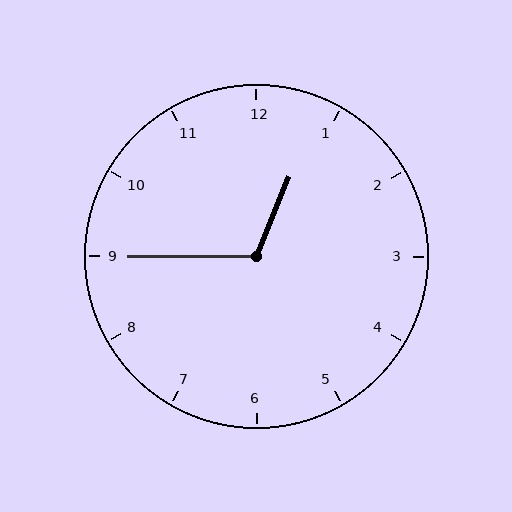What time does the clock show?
12:45.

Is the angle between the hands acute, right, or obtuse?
It is obtuse.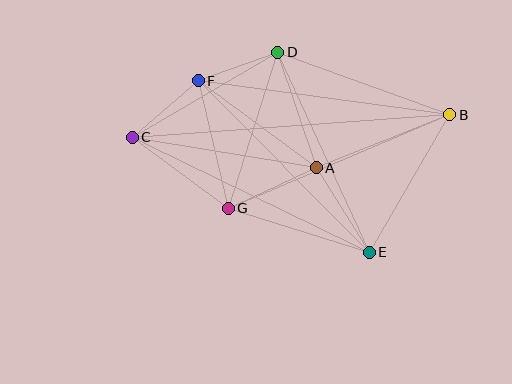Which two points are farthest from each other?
Points B and C are farthest from each other.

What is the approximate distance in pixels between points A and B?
The distance between A and B is approximately 144 pixels.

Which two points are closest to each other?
Points D and F are closest to each other.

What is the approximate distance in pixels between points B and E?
The distance between B and E is approximately 160 pixels.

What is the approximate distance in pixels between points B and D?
The distance between B and D is approximately 183 pixels.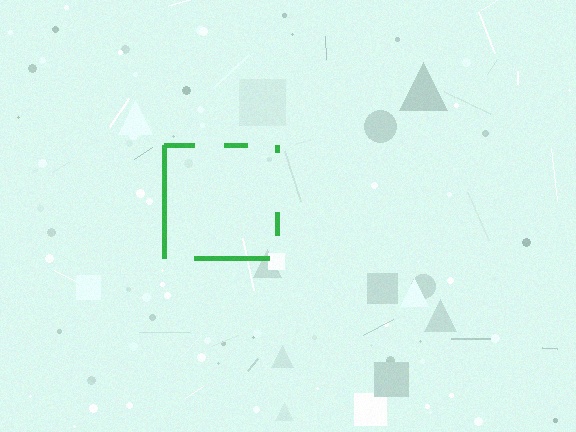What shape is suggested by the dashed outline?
The dashed outline suggests a square.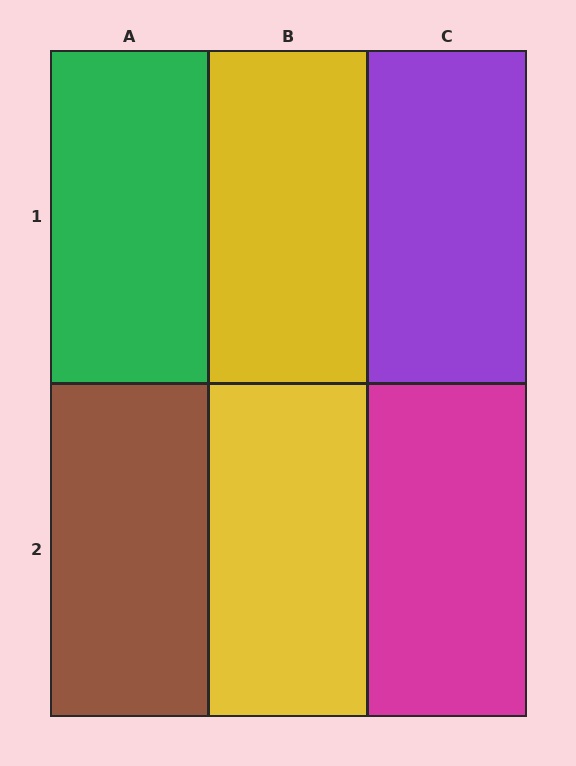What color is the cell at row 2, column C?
Magenta.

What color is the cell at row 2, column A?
Brown.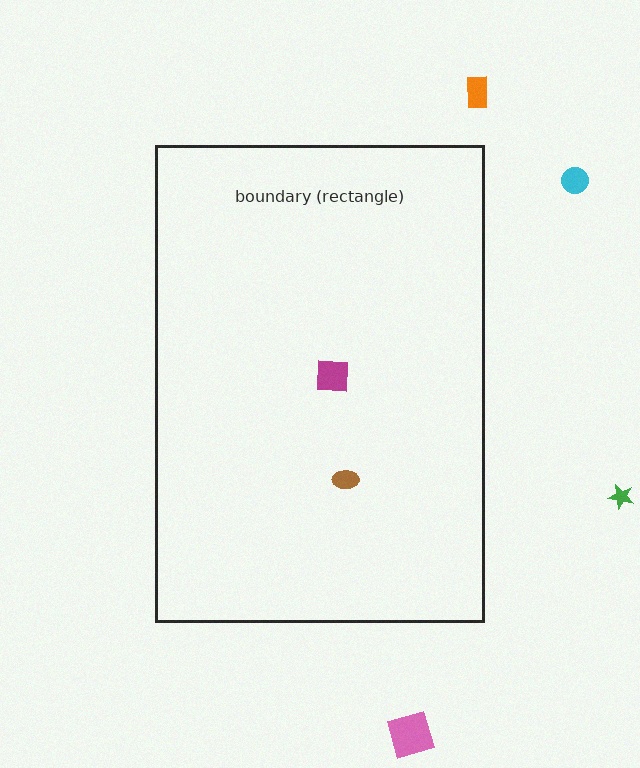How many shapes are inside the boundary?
2 inside, 4 outside.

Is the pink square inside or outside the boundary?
Outside.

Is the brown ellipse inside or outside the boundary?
Inside.